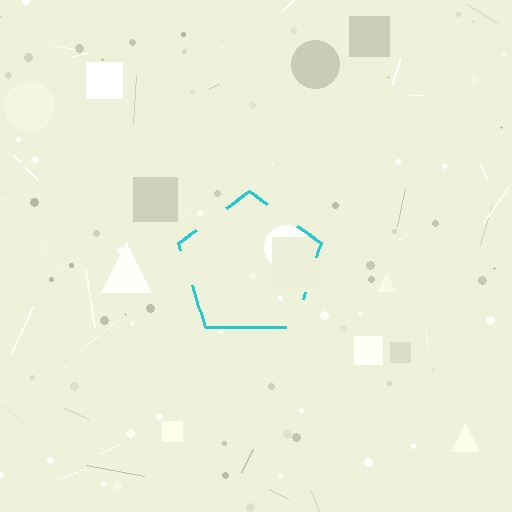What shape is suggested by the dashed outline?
The dashed outline suggests a pentagon.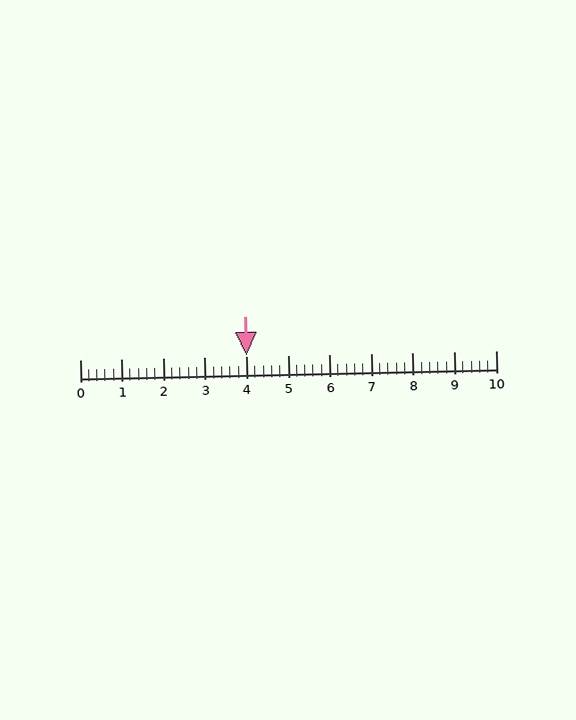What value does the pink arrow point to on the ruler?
The pink arrow points to approximately 4.0.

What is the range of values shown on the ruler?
The ruler shows values from 0 to 10.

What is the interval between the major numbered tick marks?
The major tick marks are spaced 1 units apart.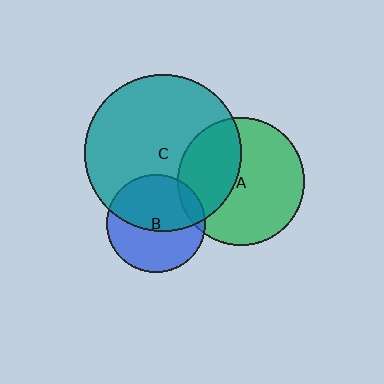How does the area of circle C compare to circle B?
Approximately 2.6 times.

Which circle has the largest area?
Circle C (teal).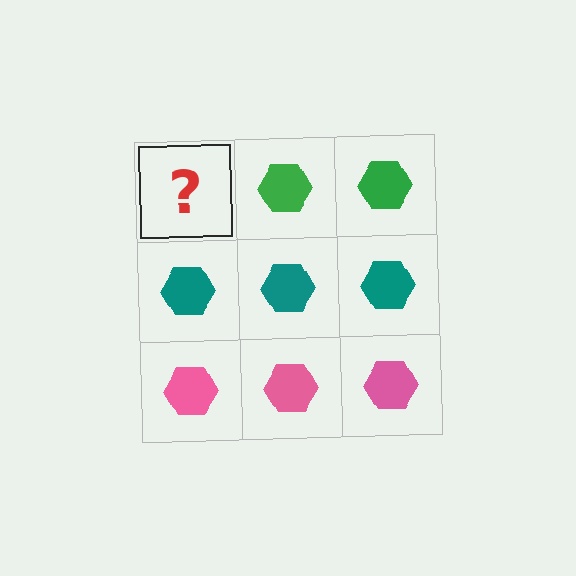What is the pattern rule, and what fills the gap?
The rule is that each row has a consistent color. The gap should be filled with a green hexagon.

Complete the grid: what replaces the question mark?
The question mark should be replaced with a green hexagon.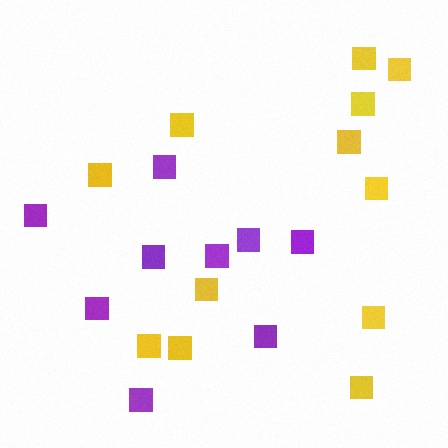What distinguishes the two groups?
There are 2 groups: one group of yellow squares (12) and one group of purple squares (9).